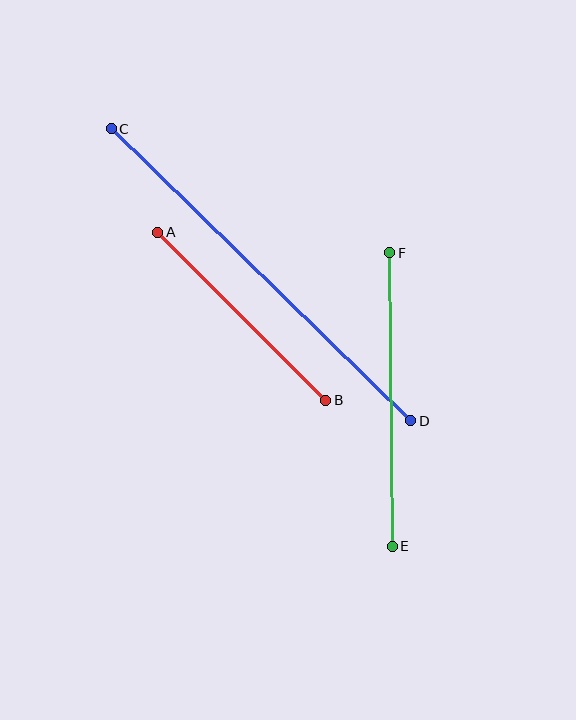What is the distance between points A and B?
The distance is approximately 238 pixels.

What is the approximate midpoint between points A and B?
The midpoint is at approximately (242, 316) pixels.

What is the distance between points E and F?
The distance is approximately 294 pixels.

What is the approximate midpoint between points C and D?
The midpoint is at approximately (261, 275) pixels.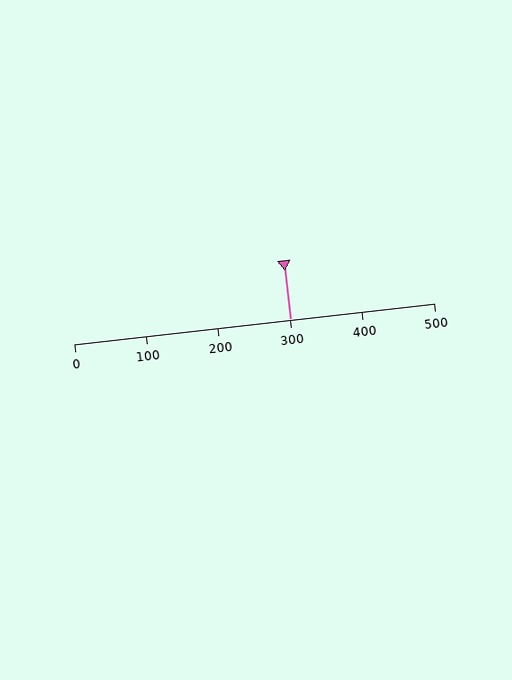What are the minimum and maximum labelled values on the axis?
The axis runs from 0 to 500.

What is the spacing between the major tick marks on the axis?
The major ticks are spaced 100 apart.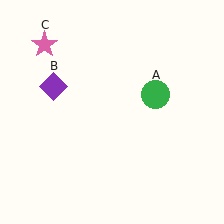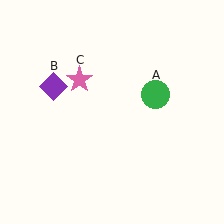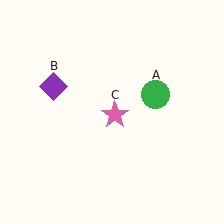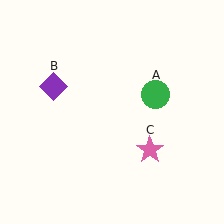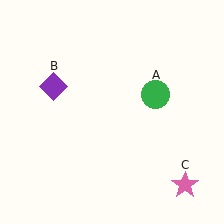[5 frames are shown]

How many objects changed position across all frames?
1 object changed position: pink star (object C).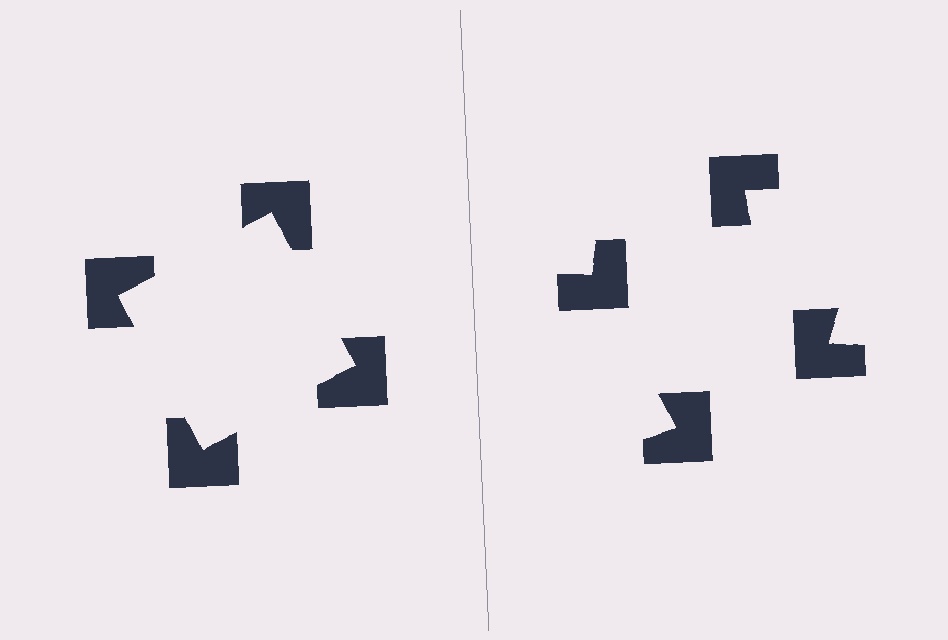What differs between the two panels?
The notched squares are positioned identically on both sides; only the wedge orientations differ. On the left they align to a square; on the right they are misaligned.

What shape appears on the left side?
An illusory square.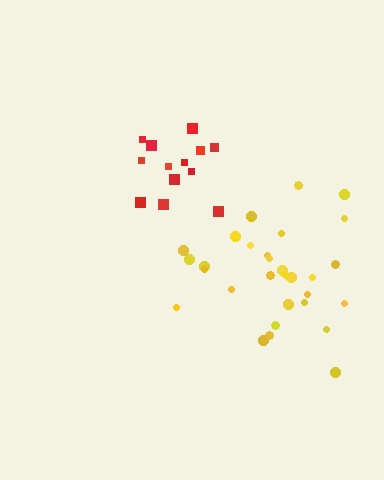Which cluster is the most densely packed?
Red.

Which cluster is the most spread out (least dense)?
Yellow.